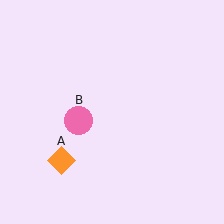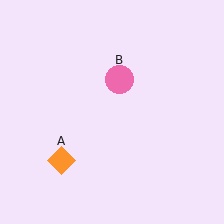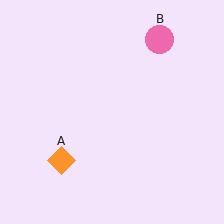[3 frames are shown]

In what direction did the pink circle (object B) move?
The pink circle (object B) moved up and to the right.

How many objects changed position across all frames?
1 object changed position: pink circle (object B).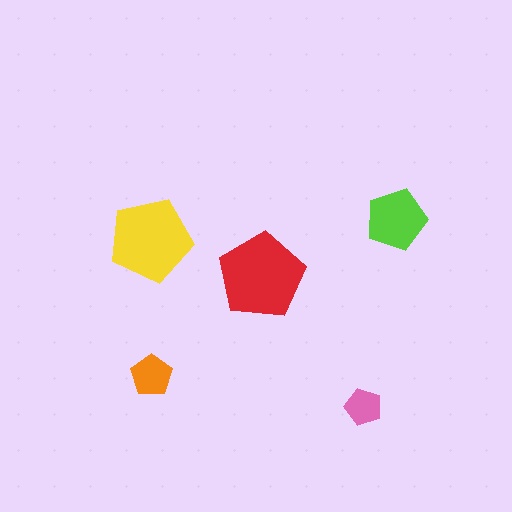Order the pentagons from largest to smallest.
the red one, the yellow one, the lime one, the orange one, the pink one.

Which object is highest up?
The lime pentagon is topmost.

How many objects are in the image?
There are 5 objects in the image.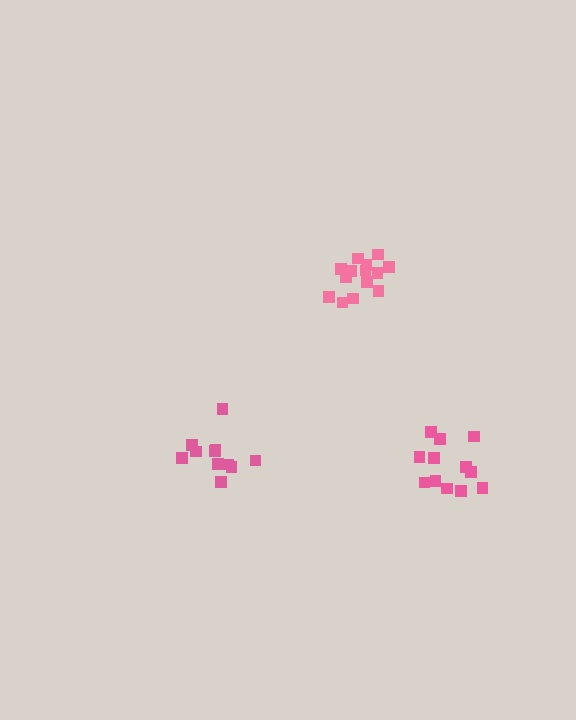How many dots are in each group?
Group 1: 11 dots, Group 2: 12 dots, Group 3: 14 dots (37 total).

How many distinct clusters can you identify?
There are 3 distinct clusters.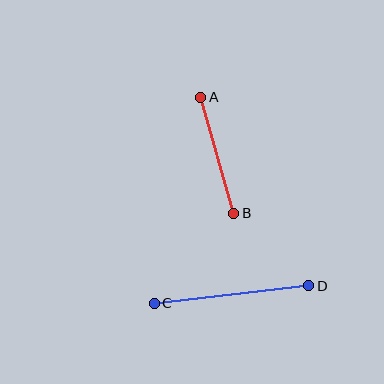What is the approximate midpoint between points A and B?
The midpoint is at approximately (217, 155) pixels.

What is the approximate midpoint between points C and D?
The midpoint is at approximately (232, 294) pixels.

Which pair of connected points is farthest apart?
Points C and D are farthest apart.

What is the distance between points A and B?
The distance is approximately 121 pixels.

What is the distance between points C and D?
The distance is approximately 155 pixels.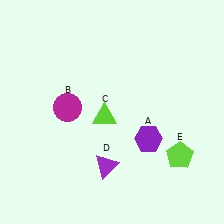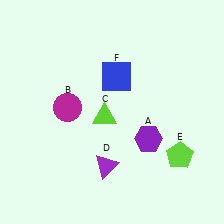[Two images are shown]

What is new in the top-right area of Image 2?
A blue square (F) was added in the top-right area of Image 2.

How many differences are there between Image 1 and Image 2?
There is 1 difference between the two images.